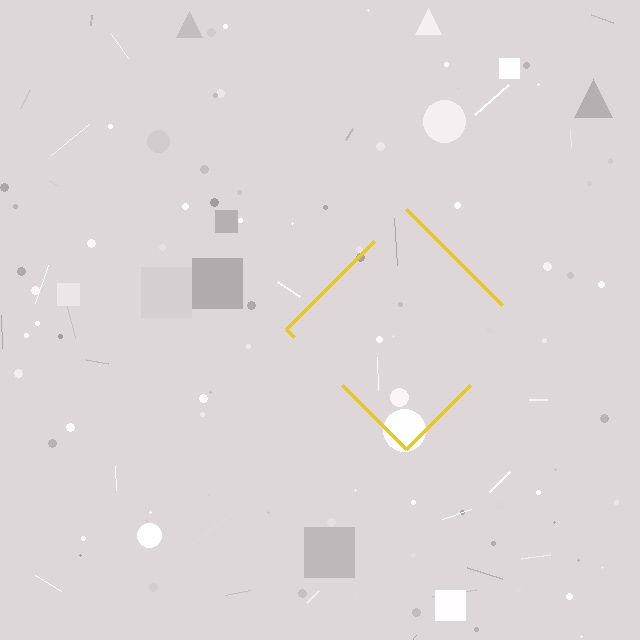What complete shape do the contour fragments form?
The contour fragments form a diamond.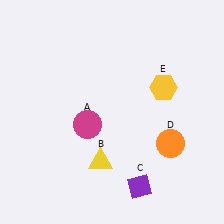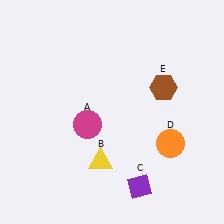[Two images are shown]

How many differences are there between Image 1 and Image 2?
There is 1 difference between the two images.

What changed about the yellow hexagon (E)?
In Image 1, E is yellow. In Image 2, it changed to brown.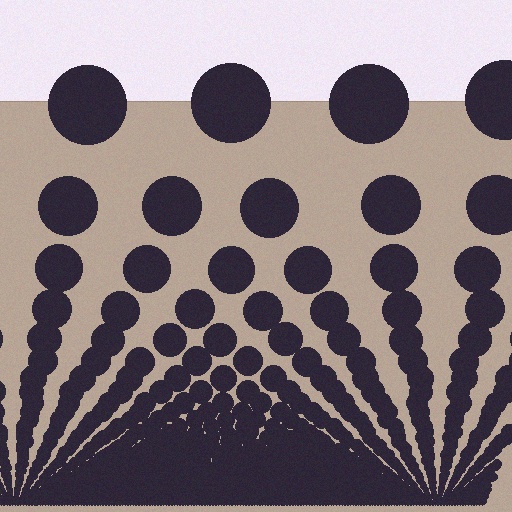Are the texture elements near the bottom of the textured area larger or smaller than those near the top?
Smaller. The gradient is inverted — elements near the bottom are smaller and denser.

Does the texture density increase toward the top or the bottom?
Density increases toward the bottom.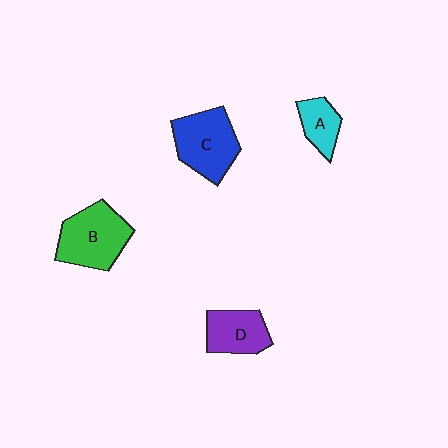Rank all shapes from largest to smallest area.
From largest to smallest: B (green), C (blue), D (purple), A (cyan).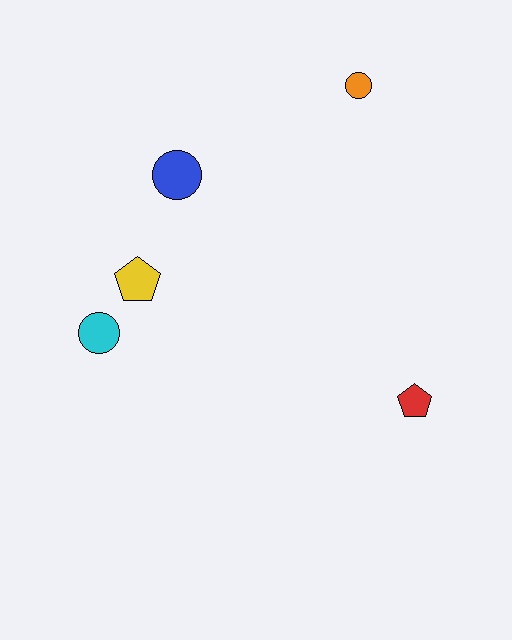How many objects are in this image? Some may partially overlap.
There are 5 objects.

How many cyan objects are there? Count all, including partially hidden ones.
There is 1 cyan object.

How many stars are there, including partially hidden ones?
There are no stars.